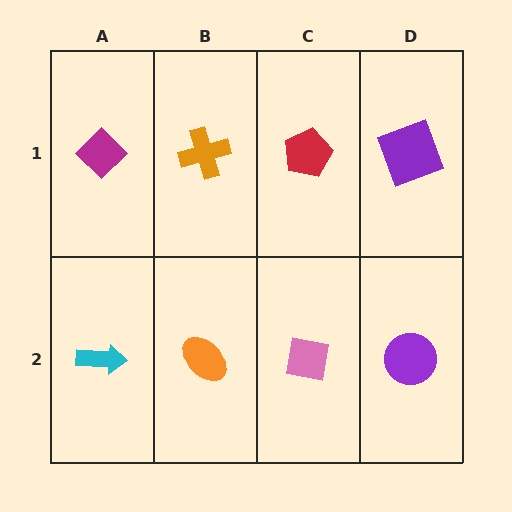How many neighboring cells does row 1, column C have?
3.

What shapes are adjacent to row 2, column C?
A red pentagon (row 1, column C), an orange ellipse (row 2, column B), a purple circle (row 2, column D).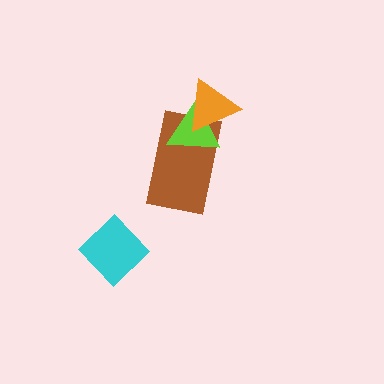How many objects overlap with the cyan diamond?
0 objects overlap with the cyan diamond.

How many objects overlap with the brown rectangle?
2 objects overlap with the brown rectangle.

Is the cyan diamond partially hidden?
No, no other shape covers it.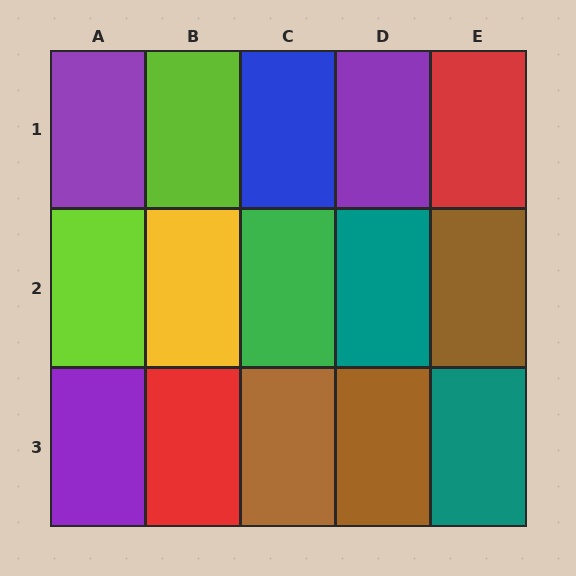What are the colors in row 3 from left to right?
Purple, red, brown, brown, teal.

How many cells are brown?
3 cells are brown.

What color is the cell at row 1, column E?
Red.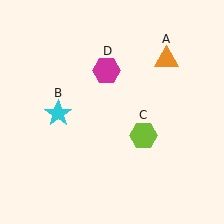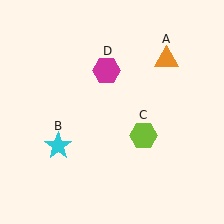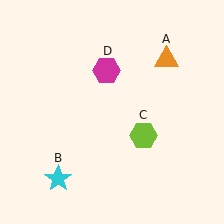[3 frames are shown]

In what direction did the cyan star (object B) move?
The cyan star (object B) moved down.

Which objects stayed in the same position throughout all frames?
Orange triangle (object A) and lime hexagon (object C) and magenta hexagon (object D) remained stationary.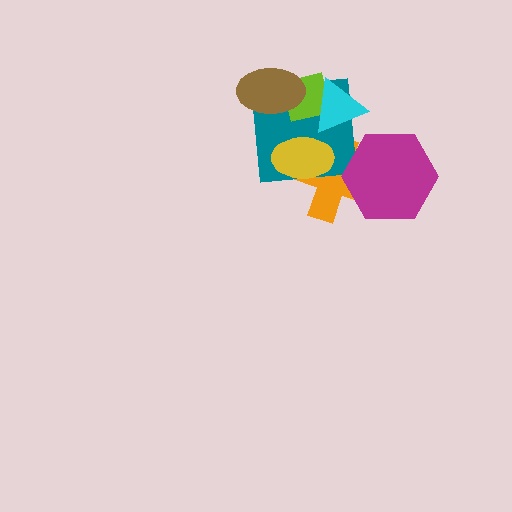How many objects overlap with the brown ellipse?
2 objects overlap with the brown ellipse.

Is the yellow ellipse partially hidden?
No, no other shape covers it.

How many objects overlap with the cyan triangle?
2 objects overlap with the cyan triangle.